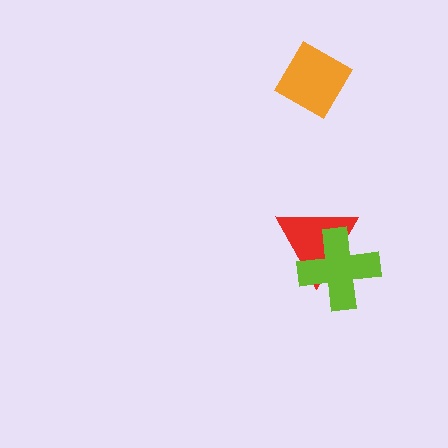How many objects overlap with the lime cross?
1 object overlaps with the lime cross.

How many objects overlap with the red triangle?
1 object overlaps with the red triangle.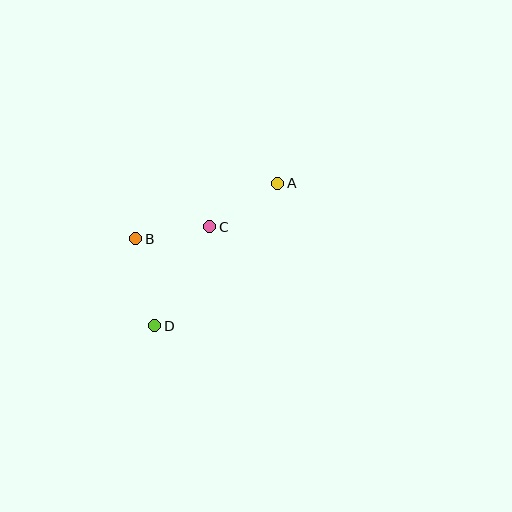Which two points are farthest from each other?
Points A and D are farthest from each other.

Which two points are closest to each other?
Points B and C are closest to each other.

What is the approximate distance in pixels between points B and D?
The distance between B and D is approximately 89 pixels.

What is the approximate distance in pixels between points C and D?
The distance between C and D is approximately 113 pixels.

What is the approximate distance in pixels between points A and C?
The distance between A and C is approximately 81 pixels.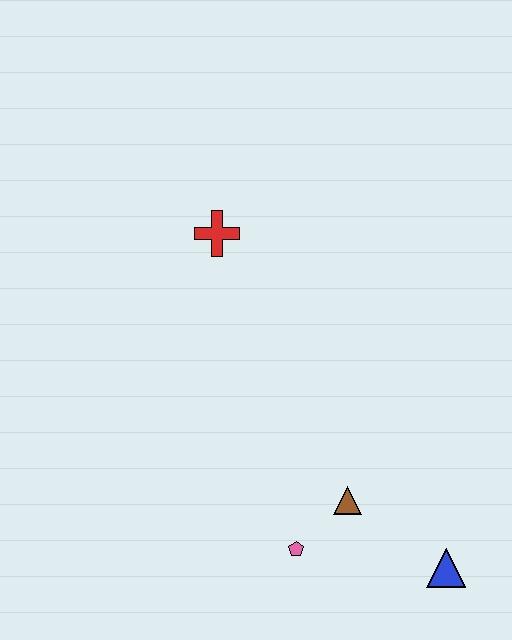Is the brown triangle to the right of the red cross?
Yes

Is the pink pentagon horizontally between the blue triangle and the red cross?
Yes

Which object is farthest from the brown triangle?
The red cross is farthest from the brown triangle.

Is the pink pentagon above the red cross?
No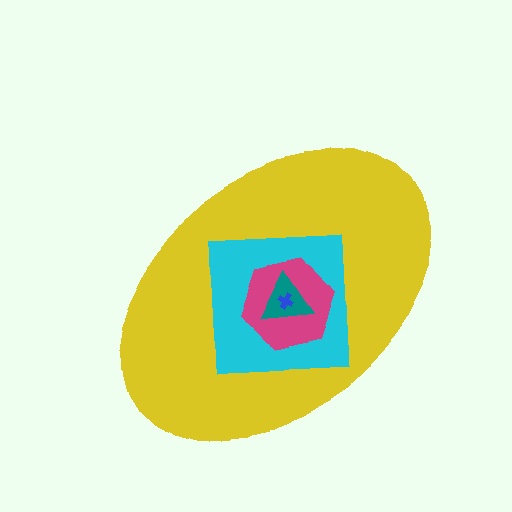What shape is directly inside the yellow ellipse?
The cyan square.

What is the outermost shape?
The yellow ellipse.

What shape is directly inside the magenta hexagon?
The teal triangle.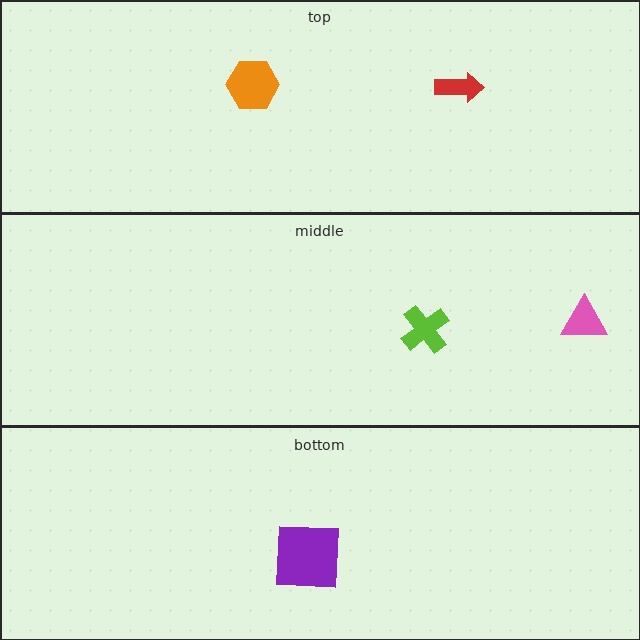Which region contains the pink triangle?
The middle region.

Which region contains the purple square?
The bottom region.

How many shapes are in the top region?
2.